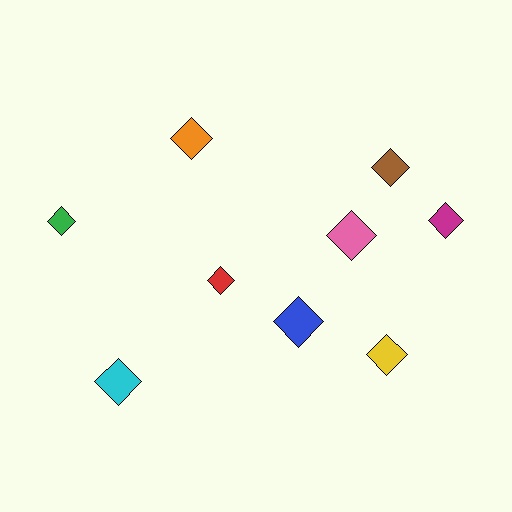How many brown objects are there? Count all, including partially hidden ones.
There is 1 brown object.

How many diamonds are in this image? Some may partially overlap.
There are 9 diamonds.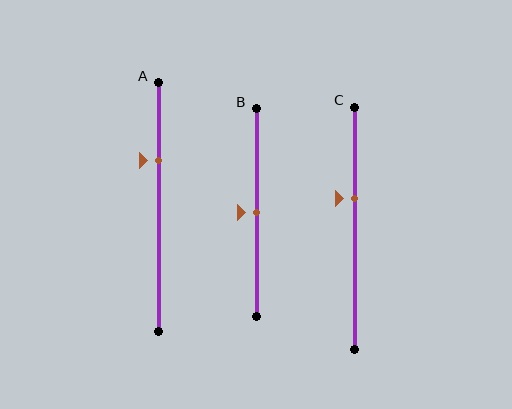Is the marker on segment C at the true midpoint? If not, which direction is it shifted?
No, the marker on segment C is shifted upward by about 12% of the segment length.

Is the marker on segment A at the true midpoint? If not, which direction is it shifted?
No, the marker on segment A is shifted upward by about 19% of the segment length.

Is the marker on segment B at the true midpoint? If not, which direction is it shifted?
Yes, the marker on segment B is at the true midpoint.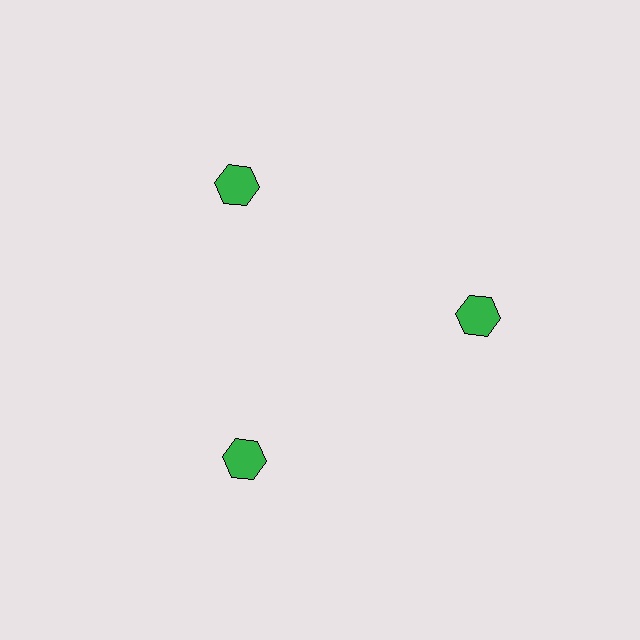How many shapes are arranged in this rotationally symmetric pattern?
There are 3 shapes, arranged in 3 groups of 1.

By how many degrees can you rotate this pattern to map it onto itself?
The pattern maps onto itself every 120 degrees of rotation.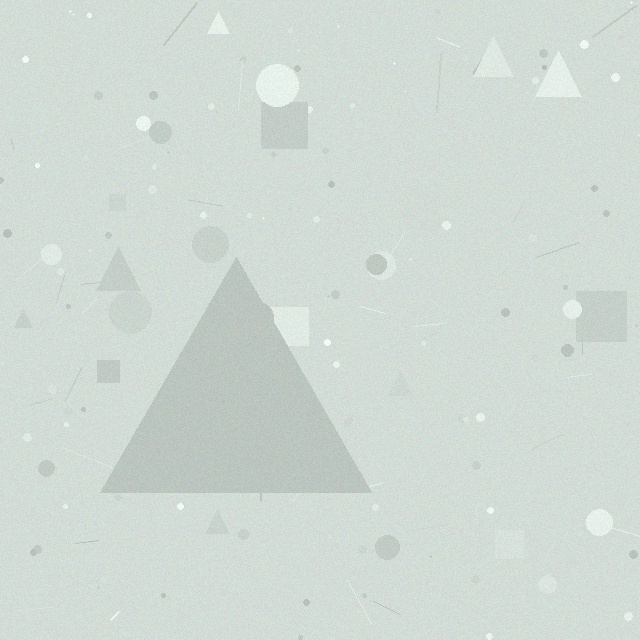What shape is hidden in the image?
A triangle is hidden in the image.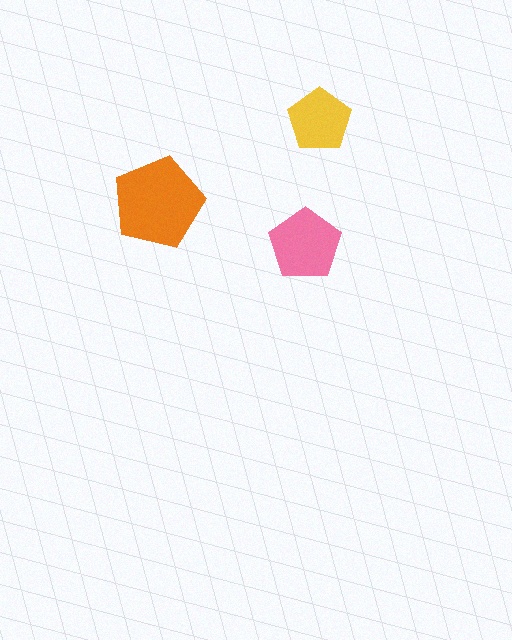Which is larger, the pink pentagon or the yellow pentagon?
The pink one.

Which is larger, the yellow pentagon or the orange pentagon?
The orange one.